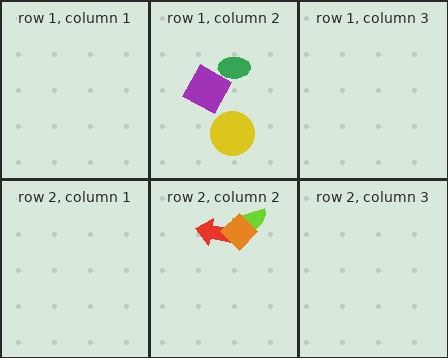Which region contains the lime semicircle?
The row 2, column 2 region.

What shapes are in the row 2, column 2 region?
The red arrow, the lime semicircle, the orange diamond.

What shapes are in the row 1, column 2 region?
The yellow circle, the green ellipse, the purple square.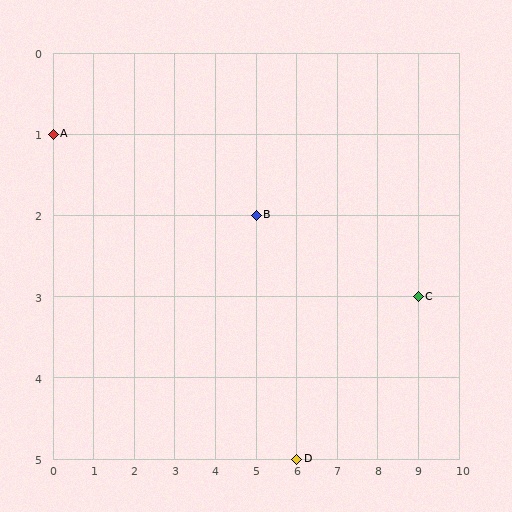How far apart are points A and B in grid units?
Points A and B are 5 columns and 1 row apart (about 5.1 grid units diagonally).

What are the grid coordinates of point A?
Point A is at grid coordinates (0, 1).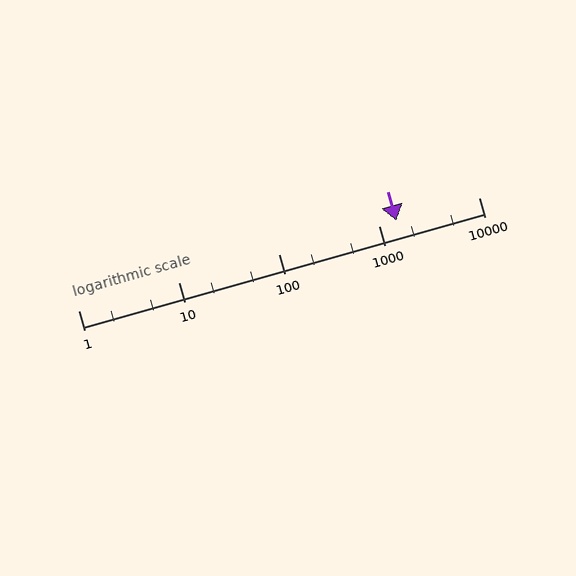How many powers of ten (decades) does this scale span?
The scale spans 4 decades, from 1 to 10000.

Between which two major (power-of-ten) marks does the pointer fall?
The pointer is between 1000 and 10000.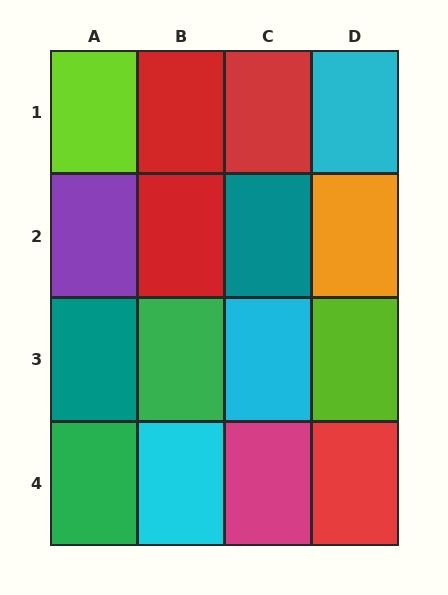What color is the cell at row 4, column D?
Red.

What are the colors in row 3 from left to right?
Teal, green, cyan, lime.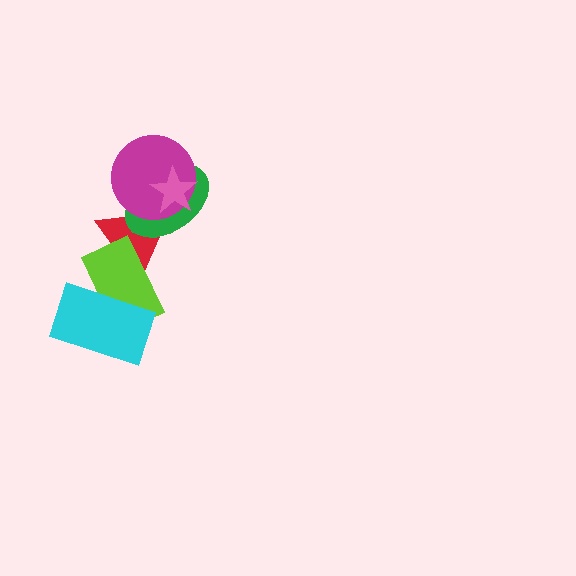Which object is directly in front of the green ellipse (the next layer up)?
The magenta circle is directly in front of the green ellipse.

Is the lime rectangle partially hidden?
Yes, it is partially covered by another shape.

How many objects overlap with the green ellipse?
3 objects overlap with the green ellipse.